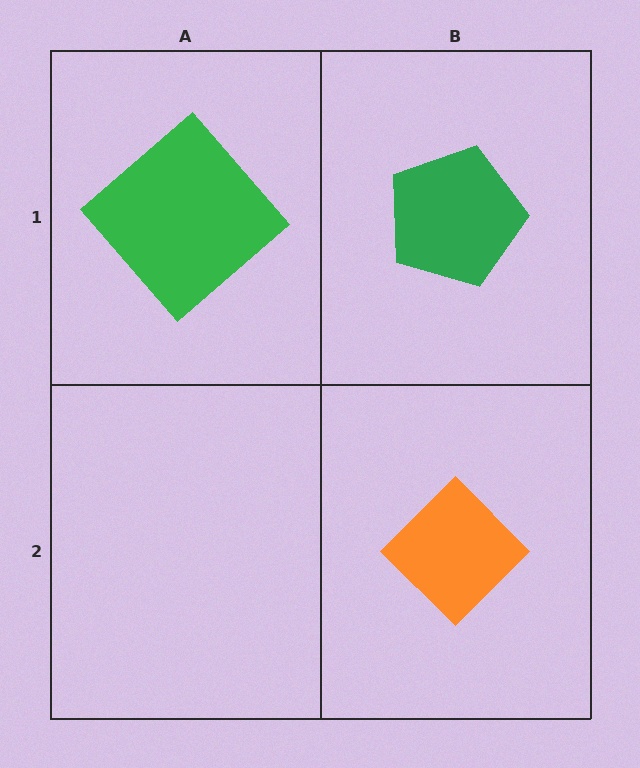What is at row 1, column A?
A green diamond.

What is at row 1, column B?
A green pentagon.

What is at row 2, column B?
An orange diamond.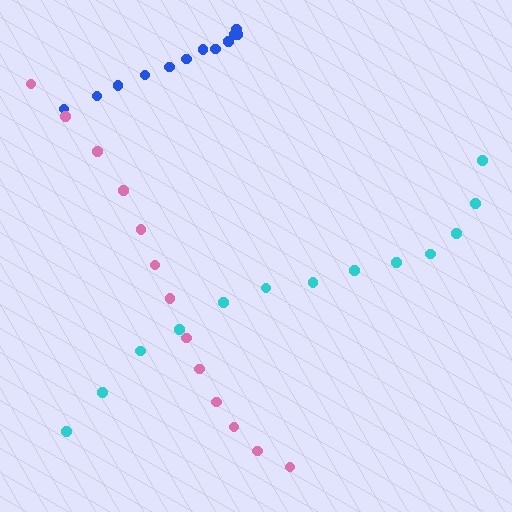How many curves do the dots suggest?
There are 3 distinct paths.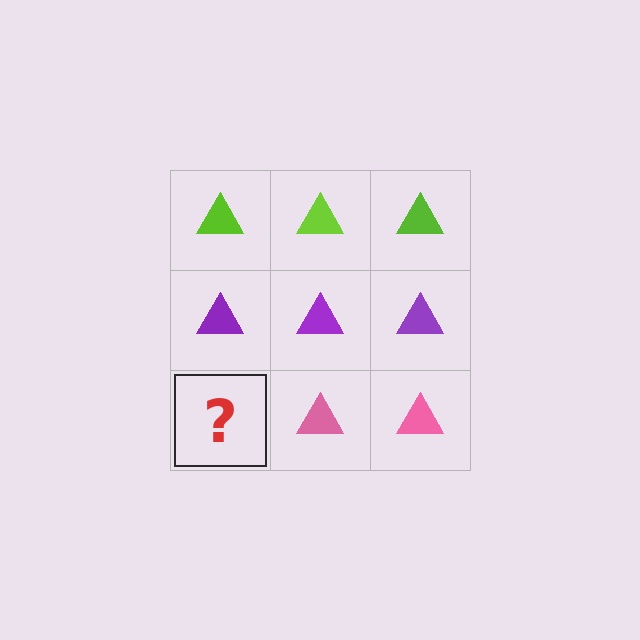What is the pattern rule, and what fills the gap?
The rule is that each row has a consistent color. The gap should be filled with a pink triangle.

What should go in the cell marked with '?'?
The missing cell should contain a pink triangle.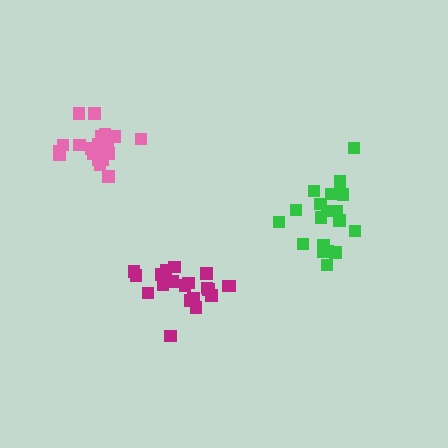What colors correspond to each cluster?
The clusters are colored: magenta, green, pink.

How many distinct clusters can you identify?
There are 3 distinct clusters.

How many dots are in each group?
Group 1: 20 dots, Group 2: 19 dots, Group 3: 21 dots (60 total).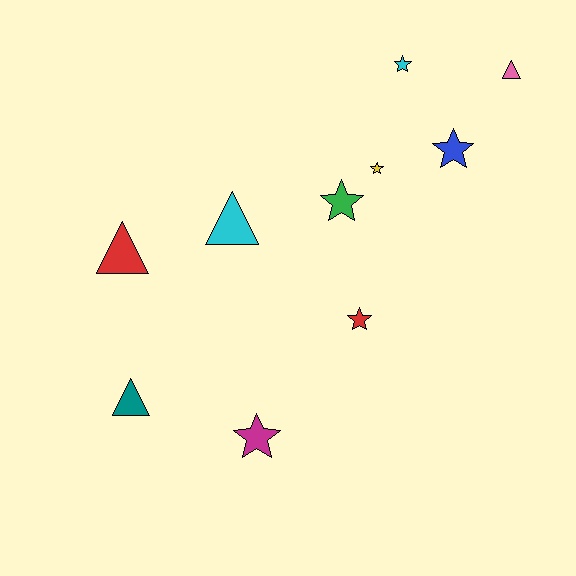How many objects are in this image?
There are 10 objects.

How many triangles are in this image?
There are 4 triangles.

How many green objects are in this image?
There is 1 green object.